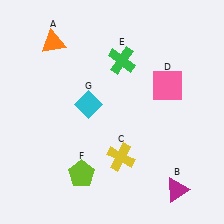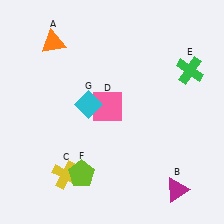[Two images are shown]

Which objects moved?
The objects that moved are: the yellow cross (C), the pink square (D), the green cross (E).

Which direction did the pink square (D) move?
The pink square (D) moved left.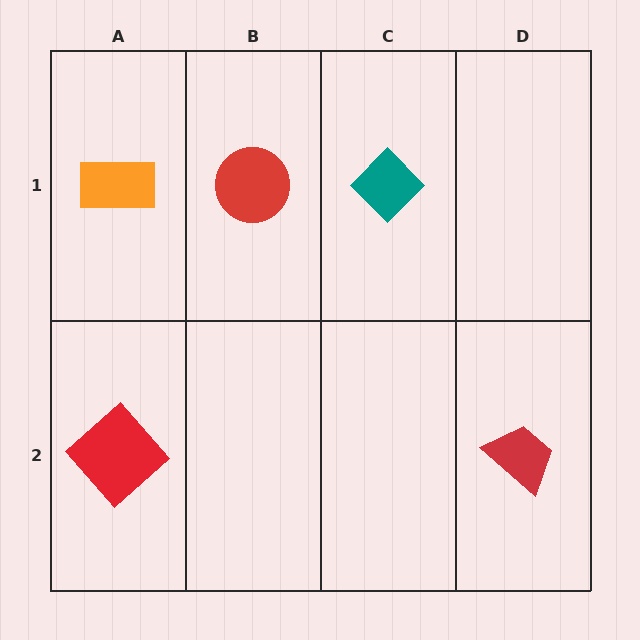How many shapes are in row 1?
3 shapes.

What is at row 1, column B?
A red circle.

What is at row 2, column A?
A red diamond.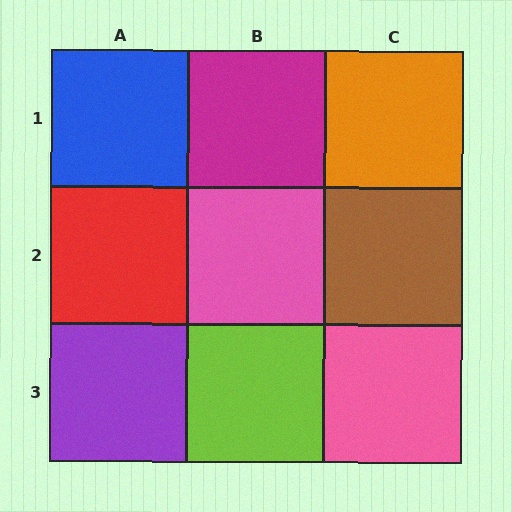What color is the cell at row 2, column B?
Pink.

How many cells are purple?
1 cell is purple.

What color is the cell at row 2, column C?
Brown.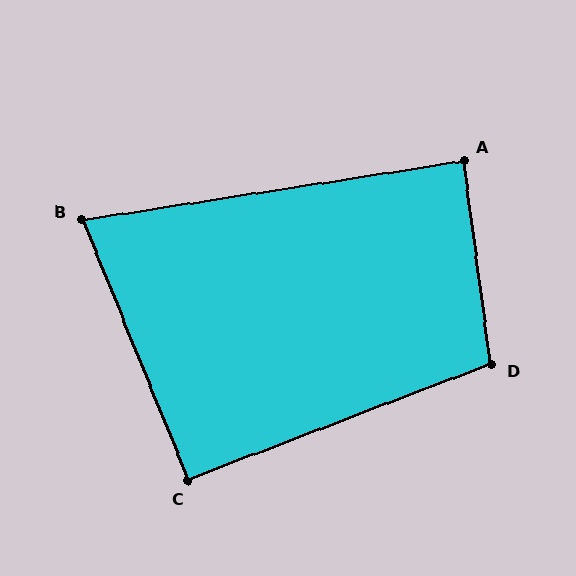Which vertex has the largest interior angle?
D, at approximately 103 degrees.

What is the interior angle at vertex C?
Approximately 91 degrees (approximately right).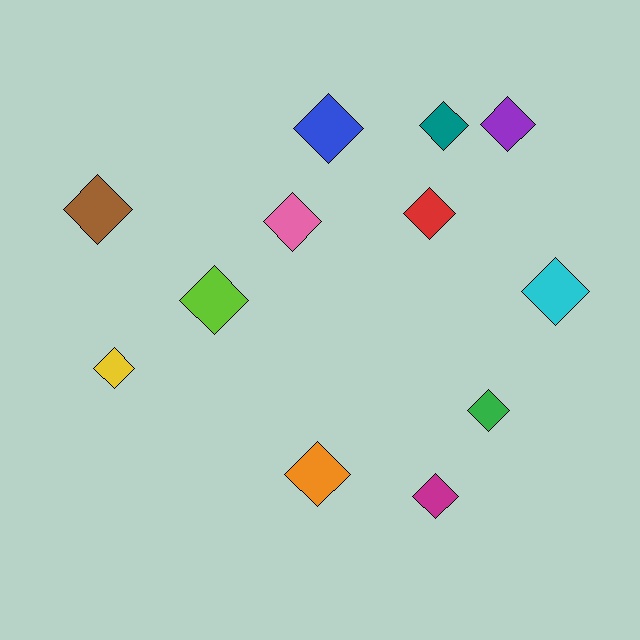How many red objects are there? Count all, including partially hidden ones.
There is 1 red object.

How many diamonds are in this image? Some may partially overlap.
There are 12 diamonds.